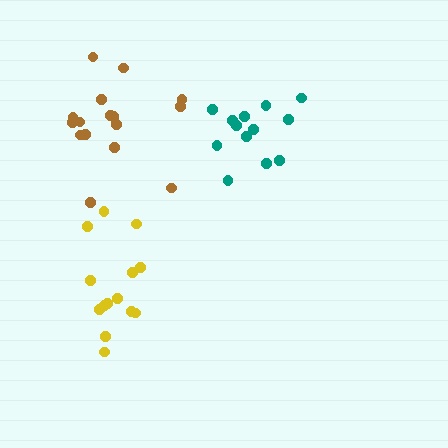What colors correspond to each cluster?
The clusters are colored: yellow, brown, teal.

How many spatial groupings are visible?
There are 3 spatial groupings.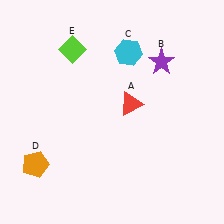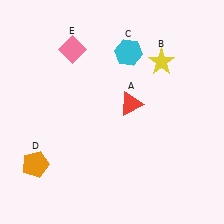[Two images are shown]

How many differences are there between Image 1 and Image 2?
There are 2 differences between the two images.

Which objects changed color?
B changed from purple to yellow. E changed from lime to pink.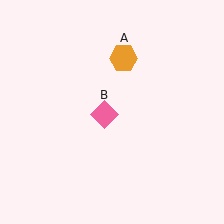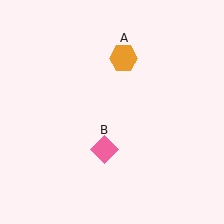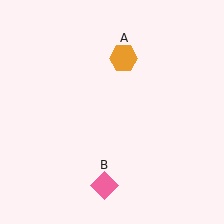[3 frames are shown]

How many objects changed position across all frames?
1 object changed position: pink diamond (object B).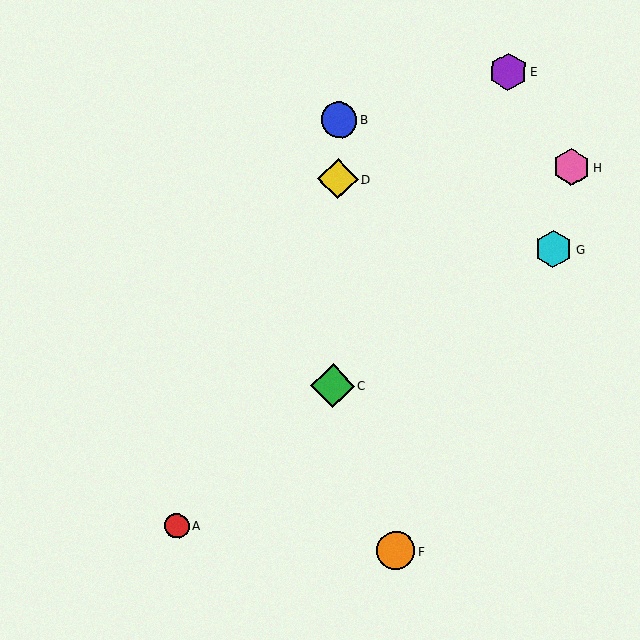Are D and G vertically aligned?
No, D is at x≈338 and G is at x≈554.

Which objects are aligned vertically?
Objects B, C, D are aligned vertically.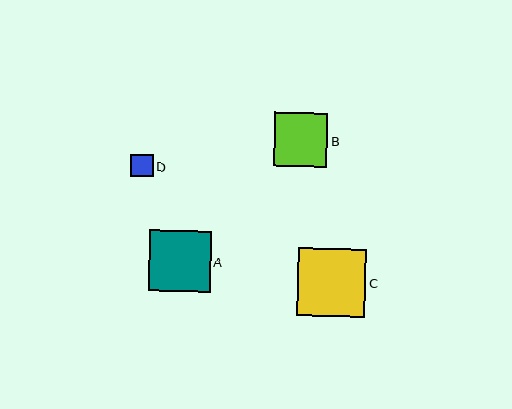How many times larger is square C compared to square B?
Square C is approximately 1.3 times the size of square B.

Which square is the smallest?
Square D is the smallest with a size of approximately 23 pixels.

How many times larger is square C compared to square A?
Square C is approximately 1.1 times the size of square A.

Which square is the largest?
Square C is the largest with a size of approximately 68 pixels.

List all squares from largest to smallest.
From largest to smallest: C, A, B, D.